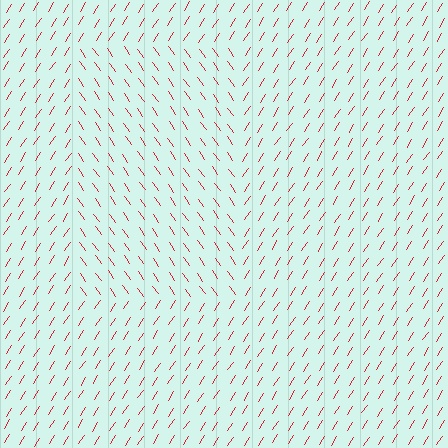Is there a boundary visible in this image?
Yes, there is a texture boundary formed by a change in line orientation.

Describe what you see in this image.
The image is filled with small red line segments. A rectangle region in the image has lines oriented differently from the surrounding lines, creating a visible texture boundary.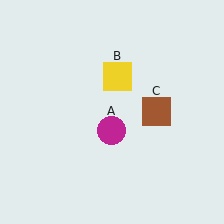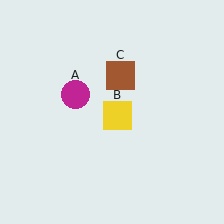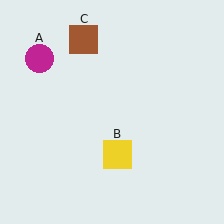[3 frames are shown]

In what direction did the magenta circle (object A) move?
The magenta circle (object A) moved up and to the left.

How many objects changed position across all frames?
3 objects changed position: magenta circle (object A), yellow square (object B), brown square (object C).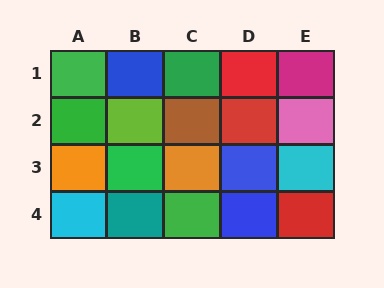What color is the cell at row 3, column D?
Blue.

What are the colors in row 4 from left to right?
Cyan, teal, green, blue, red.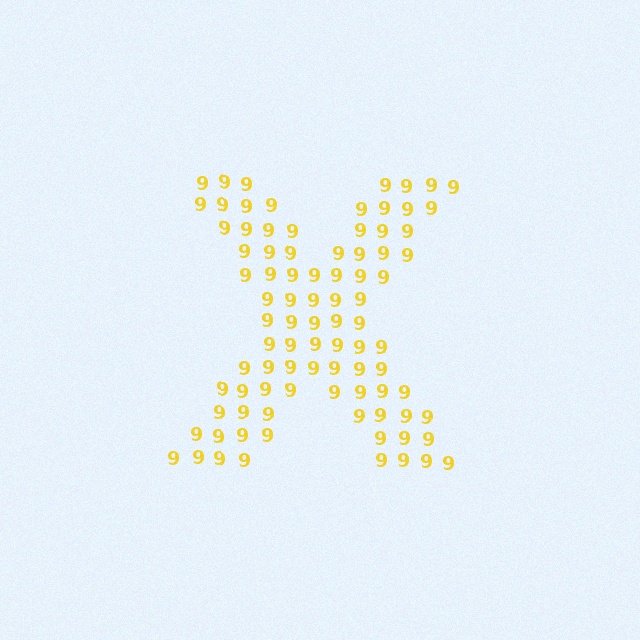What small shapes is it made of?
It is made of small digit 9's.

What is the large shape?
The large shape is the letter X.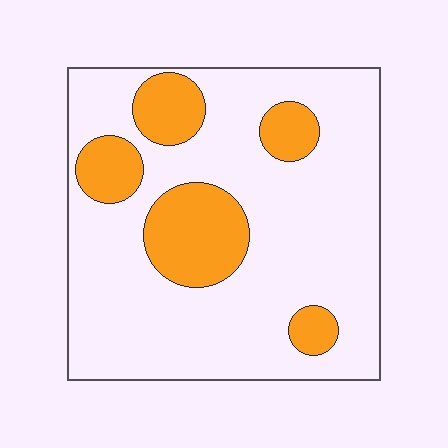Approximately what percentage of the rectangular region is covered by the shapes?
Approximately 20%.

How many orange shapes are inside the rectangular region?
5.